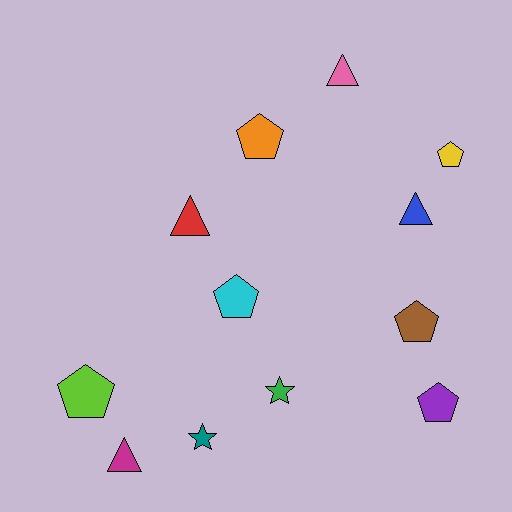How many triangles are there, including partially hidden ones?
There are 4 triangles.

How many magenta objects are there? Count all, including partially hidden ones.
There is 1 magenta object.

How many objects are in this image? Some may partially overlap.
There are 12 objects.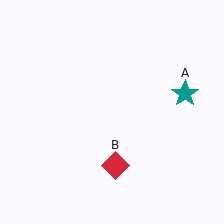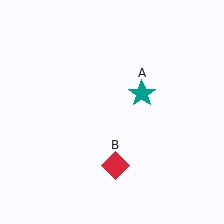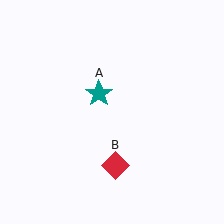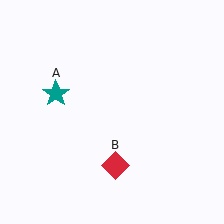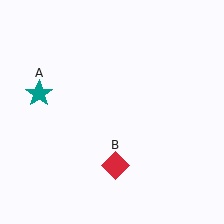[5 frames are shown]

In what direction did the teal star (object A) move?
The teal star (object A) moved left.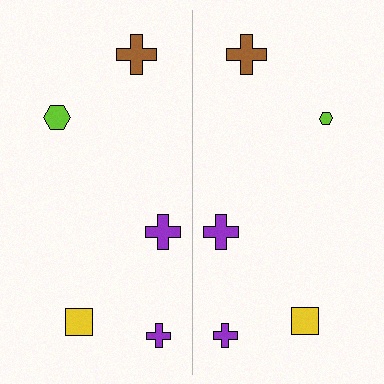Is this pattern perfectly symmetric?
No, the pattern is not perfectly symmetric. The lime hexagon on the right side has a different size than its mirror counterpart.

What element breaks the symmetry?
The lime hexagon on the right side has a different size than its mirror counterpart.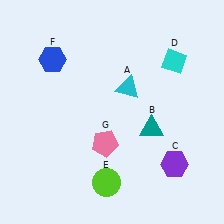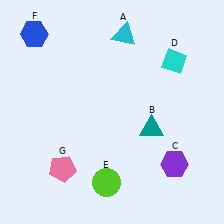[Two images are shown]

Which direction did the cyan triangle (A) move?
The cyan triangle (A) moved up.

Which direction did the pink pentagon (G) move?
The pink pentagon (G) moved left.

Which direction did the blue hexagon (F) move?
The blue hexagon (F) moved up.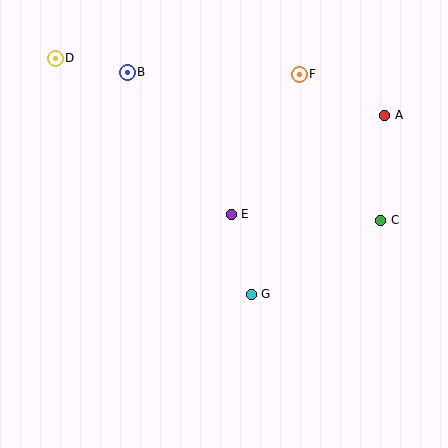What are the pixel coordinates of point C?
Point C is at (381, 220).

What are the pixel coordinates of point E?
Point E is at (231, 214).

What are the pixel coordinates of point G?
Point G is at (251, 294).